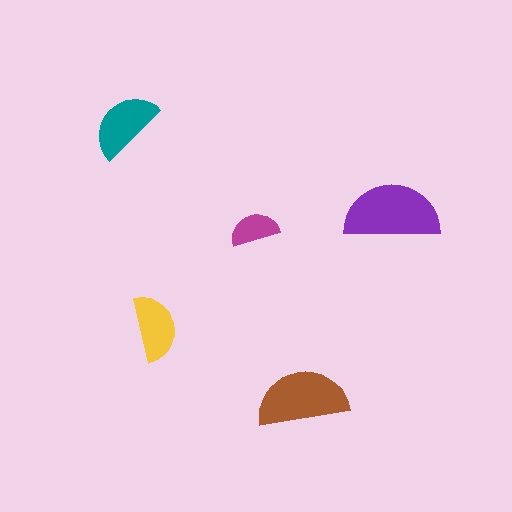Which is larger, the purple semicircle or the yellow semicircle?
The purple one.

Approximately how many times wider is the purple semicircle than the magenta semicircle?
About 2 times wider.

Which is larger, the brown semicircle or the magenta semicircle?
The brown one.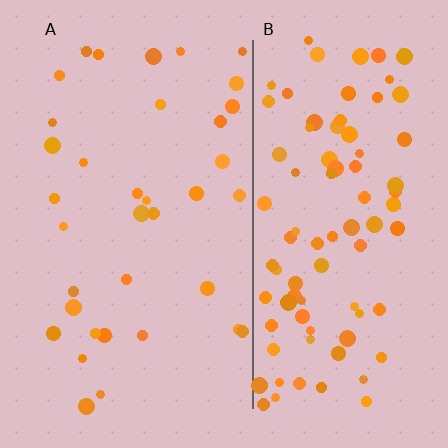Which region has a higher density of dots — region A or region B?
B (the right).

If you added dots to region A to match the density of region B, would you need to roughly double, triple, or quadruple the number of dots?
Approximately triple.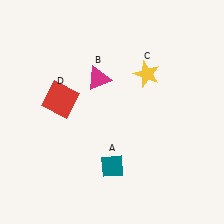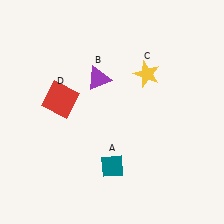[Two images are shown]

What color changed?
The triangle (B) changed from magenta in Image 1 to purple in Image 2.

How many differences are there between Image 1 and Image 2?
There is 1 difference between the two images.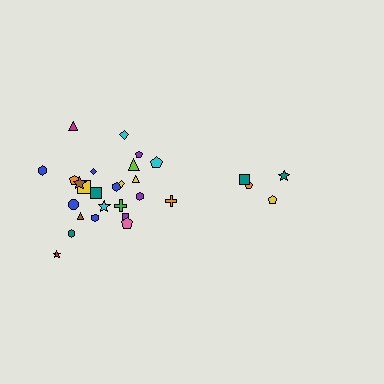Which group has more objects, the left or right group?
The left group.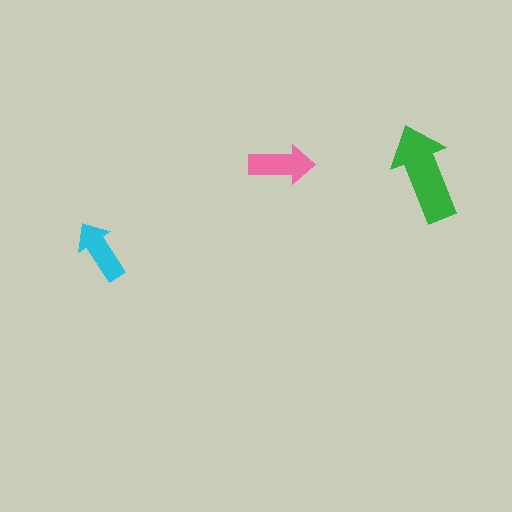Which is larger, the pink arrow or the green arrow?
The green one.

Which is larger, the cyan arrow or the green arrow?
The green one.